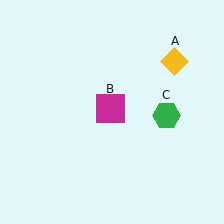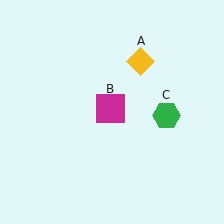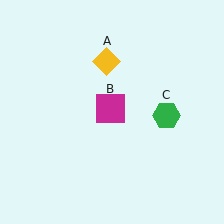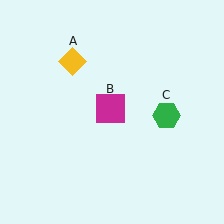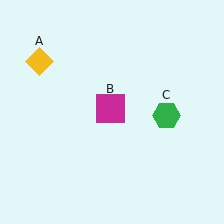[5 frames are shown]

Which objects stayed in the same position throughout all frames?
Magenta square (object B) and green hexagon (object C) remained stationary.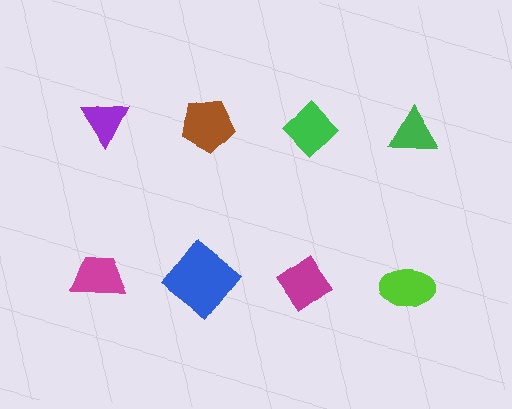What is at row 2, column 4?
A lime ellipse.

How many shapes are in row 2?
4 shapes.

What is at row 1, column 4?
A green triangle.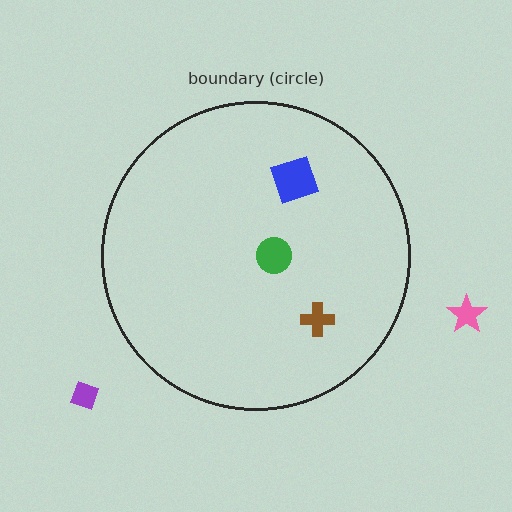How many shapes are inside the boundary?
3 inside, 2 outside.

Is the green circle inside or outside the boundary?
Inside.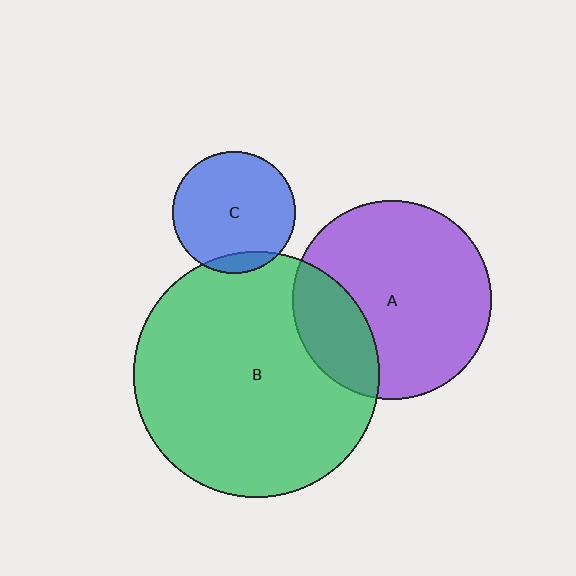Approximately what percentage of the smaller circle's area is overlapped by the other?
Approximately 10%.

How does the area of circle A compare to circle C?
Approximately 2.6 times.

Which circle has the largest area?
Circle B (green).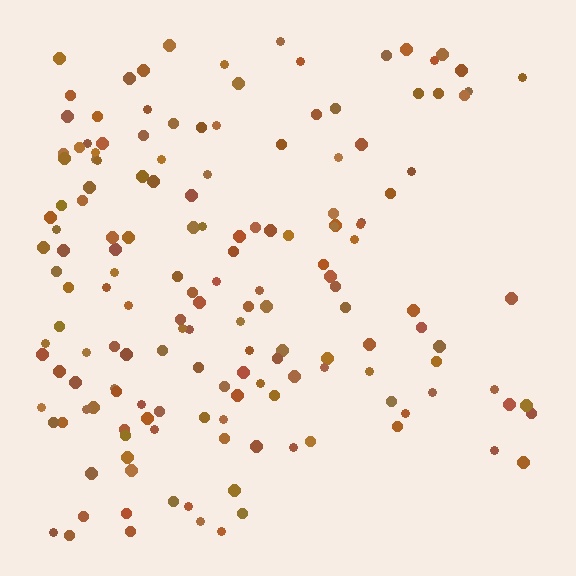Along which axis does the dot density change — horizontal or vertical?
Horizontal.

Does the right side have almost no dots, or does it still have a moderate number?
Still a moderate number, just noticeably fewer than the left.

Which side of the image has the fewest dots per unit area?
The right.